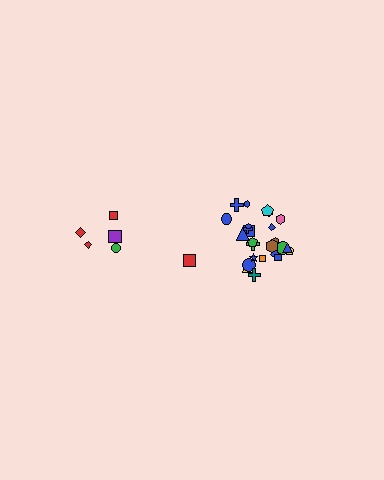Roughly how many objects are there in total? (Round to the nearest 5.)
Roughly 30 objects in total.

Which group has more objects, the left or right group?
The right group.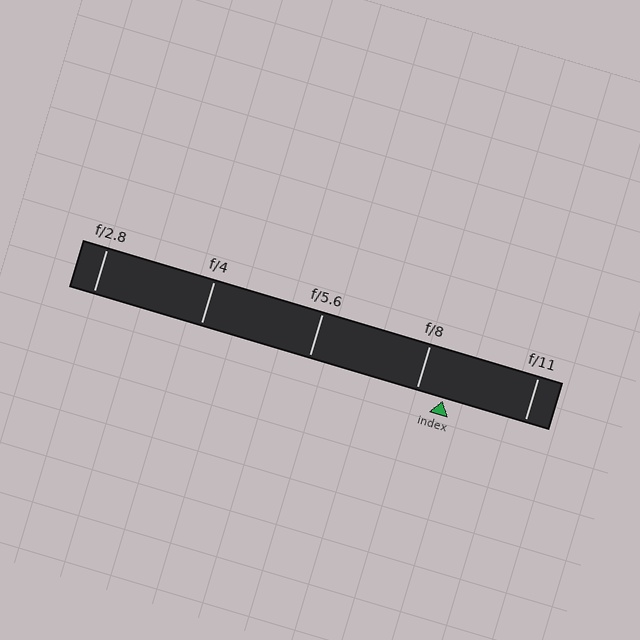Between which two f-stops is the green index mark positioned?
The index mark is between f/8 and f/11.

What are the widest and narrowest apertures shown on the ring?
The widest aperture shown is f/2.8 and the narrowest is f/11.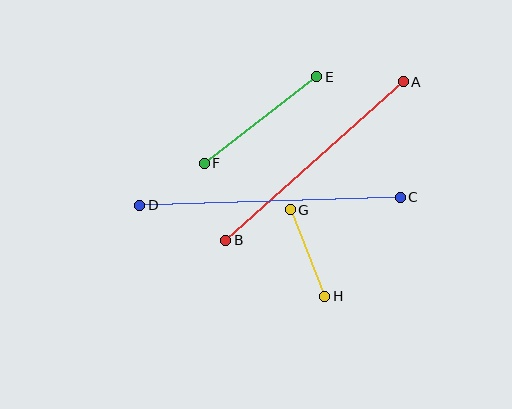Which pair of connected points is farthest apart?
Points C and D are farthest apart.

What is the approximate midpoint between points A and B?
The midpoint is at approximately (315, 161) pixels.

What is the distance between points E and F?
The distance is approximately 142 pixels.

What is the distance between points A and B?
The distance is approximately 238 pixels.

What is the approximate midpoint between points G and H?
The midpoint is at approximately (308, 253) pixels.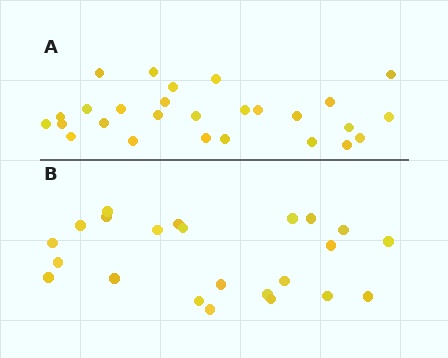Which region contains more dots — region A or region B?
Region A (the top region) has more dots.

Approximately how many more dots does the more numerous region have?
Region A has about 4 more dots than region B.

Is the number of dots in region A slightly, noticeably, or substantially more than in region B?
Region A has only slightly more — the two regions are fairly close. The ratio is roughly 1.2 to 1.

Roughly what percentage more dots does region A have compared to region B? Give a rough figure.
About 15% more.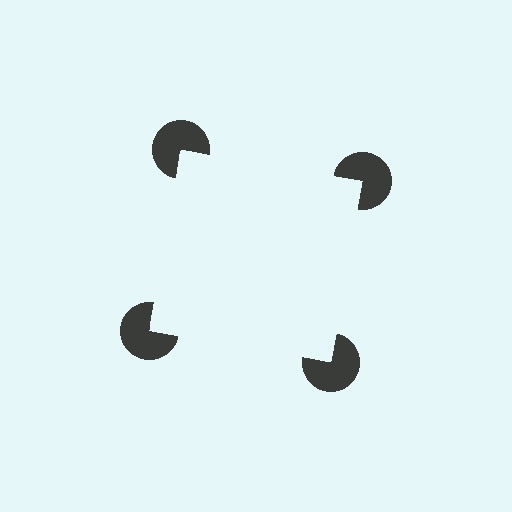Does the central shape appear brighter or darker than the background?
It typically appears slightly brighter than the background, even though no actual brightness change is drawn.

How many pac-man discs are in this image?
There are 4 — one at each vertex of the illusory square.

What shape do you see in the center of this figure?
An illusory square — its edges are inferred from the aligned wedge cuts in the pac-man discs, not physically drawn.